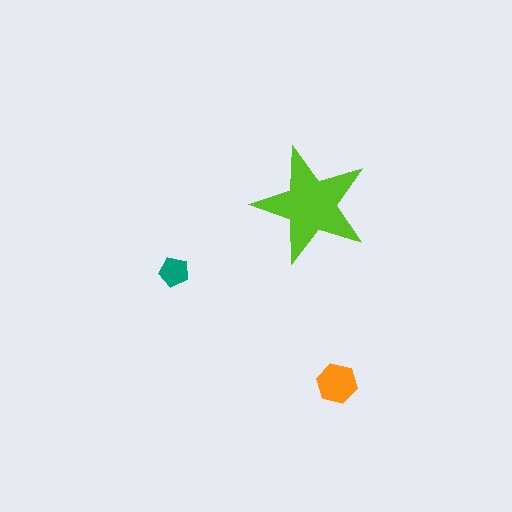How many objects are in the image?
There are 3 objects in the image.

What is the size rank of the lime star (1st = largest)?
1st.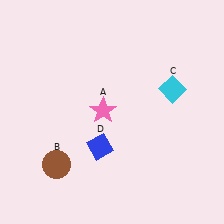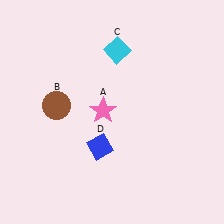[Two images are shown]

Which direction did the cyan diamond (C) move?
The cyan diamond (C) moved left.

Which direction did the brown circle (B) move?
The brown circle (B) moved up.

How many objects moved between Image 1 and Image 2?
2 objects moved between the two images.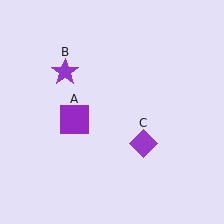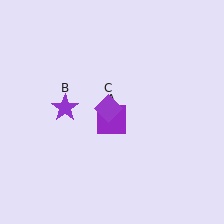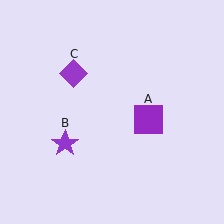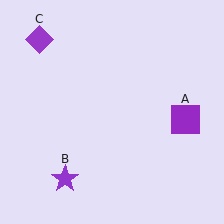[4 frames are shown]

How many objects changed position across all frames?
3 objects changed position: purple square (object A), purple star (object B), purple diamond (object C).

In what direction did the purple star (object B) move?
The purple star (object B) moved down.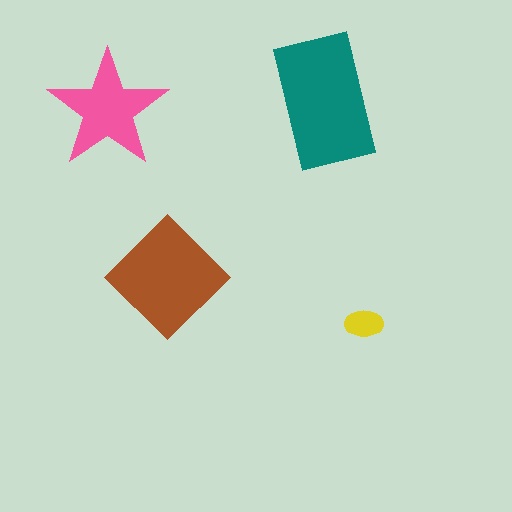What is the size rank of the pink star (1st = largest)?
3rd.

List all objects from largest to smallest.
The teal rectangle, the brown diamond, the pink star, the yellow ellipse.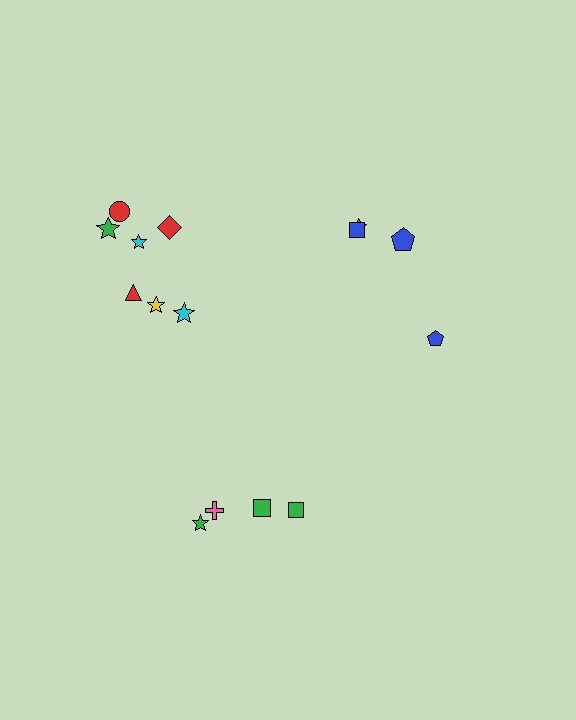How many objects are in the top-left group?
There are 7 objects.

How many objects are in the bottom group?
There are 4 objects.